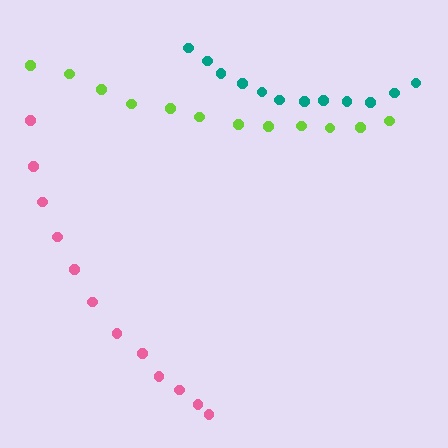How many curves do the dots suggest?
There are 3 distinct paths.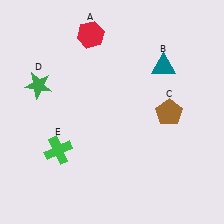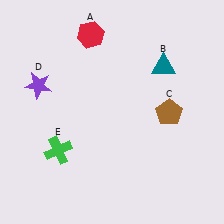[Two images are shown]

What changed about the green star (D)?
In Image 1, D is green. In Image 2, it changed to purple.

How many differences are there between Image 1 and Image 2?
There is 1 difference between the two images.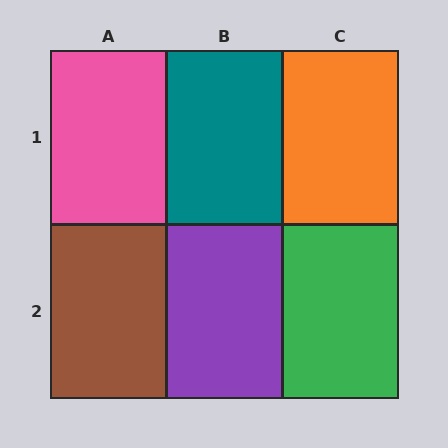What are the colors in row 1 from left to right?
Pink, teal, orange.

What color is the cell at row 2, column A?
Brown.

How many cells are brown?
1 cell is brown.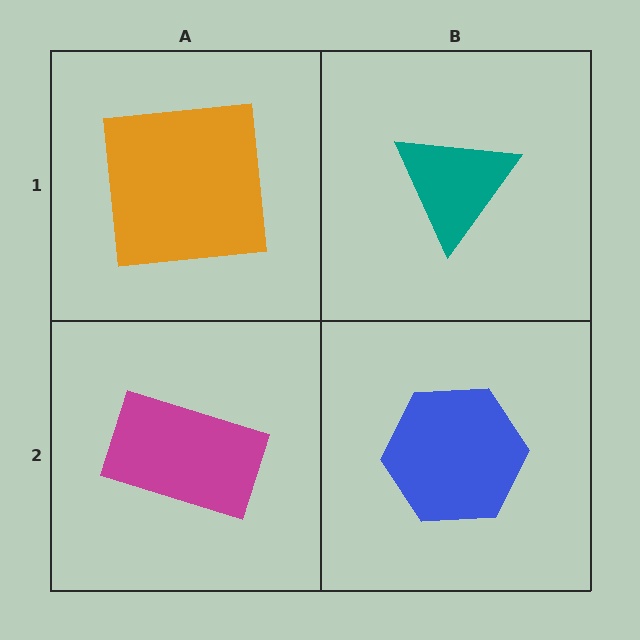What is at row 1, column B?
A teal triangle.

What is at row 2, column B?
A blue hexagon.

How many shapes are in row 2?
2 shapes.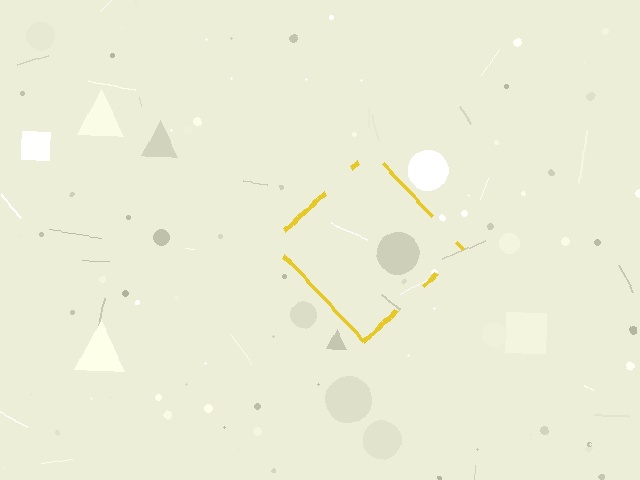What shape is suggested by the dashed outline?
The dashed outline suggests a diamond.